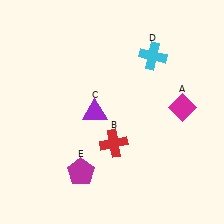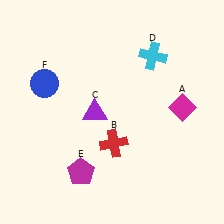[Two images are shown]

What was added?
A blue circle (F) was added in Image 2.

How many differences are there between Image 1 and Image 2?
There is 1 difference between the two images.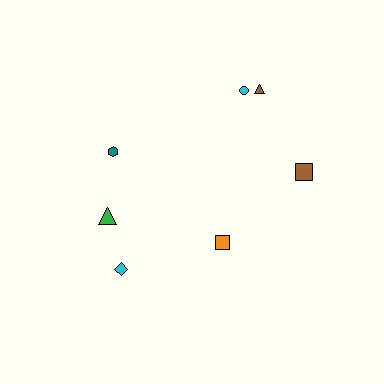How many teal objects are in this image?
There is 1 teal object.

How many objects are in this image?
There are 7 objects.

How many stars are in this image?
There are no stars.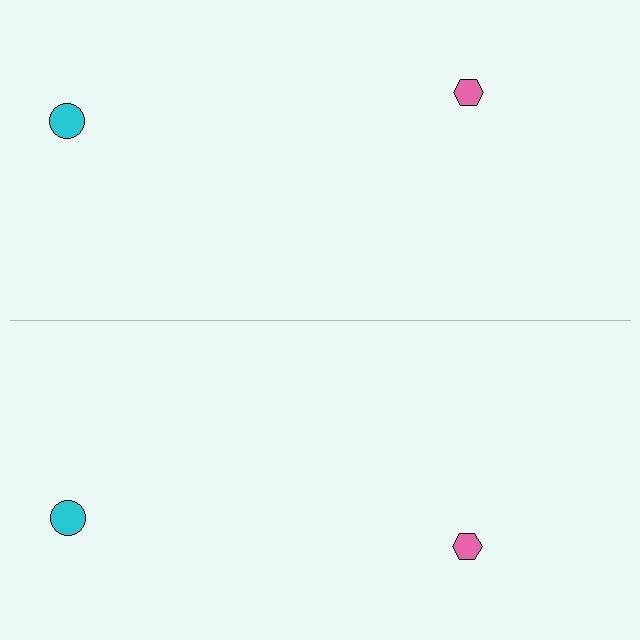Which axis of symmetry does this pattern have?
The pattern has a horizontal axis of symmetry running through the center of the image.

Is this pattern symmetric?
Yes, this pattern has bilateral (reflection) symmetry.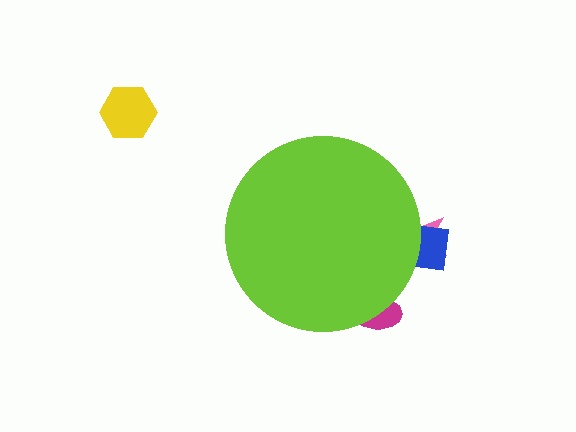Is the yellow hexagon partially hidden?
No, the yellow hexagon is fully visible.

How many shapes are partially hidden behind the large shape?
3 shapes are partially hidden.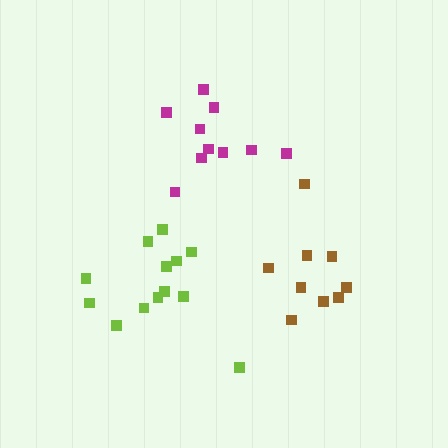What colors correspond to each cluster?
The clusters are colored: brown, magenta, lime.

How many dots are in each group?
Group 1: 9 dots, Group 2: 10 dots, Group 3: 13 dots (32 total).